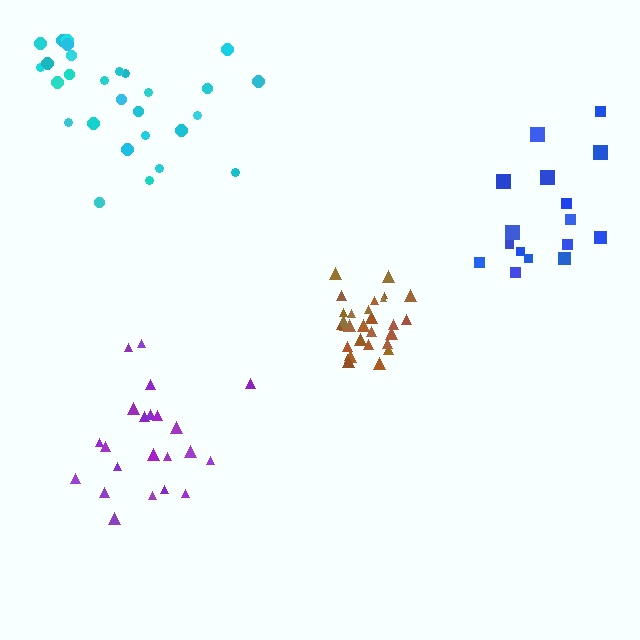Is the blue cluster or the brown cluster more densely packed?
Brown.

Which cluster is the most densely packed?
Brown.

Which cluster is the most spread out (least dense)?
Blue.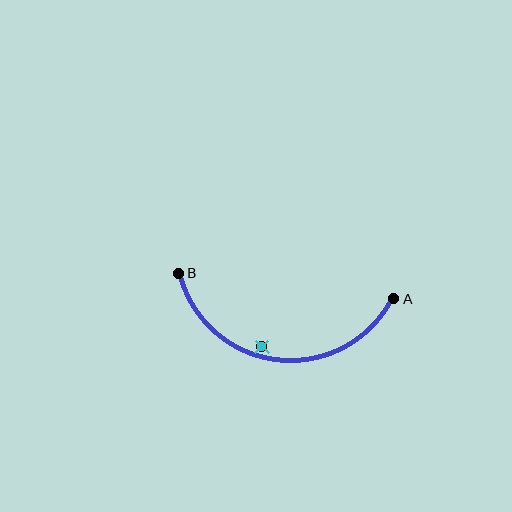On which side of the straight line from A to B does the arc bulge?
The arc bulges below the straight line connecting A and B.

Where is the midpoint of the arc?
The arc midpoint is the point on the curve farthest from the straight line joining A and B. It sits below that line.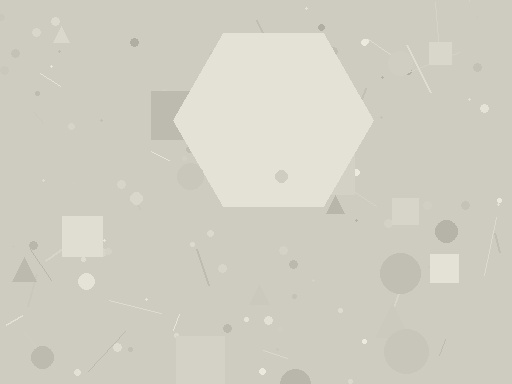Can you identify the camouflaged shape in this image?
The camouflaged shape is a hexagon.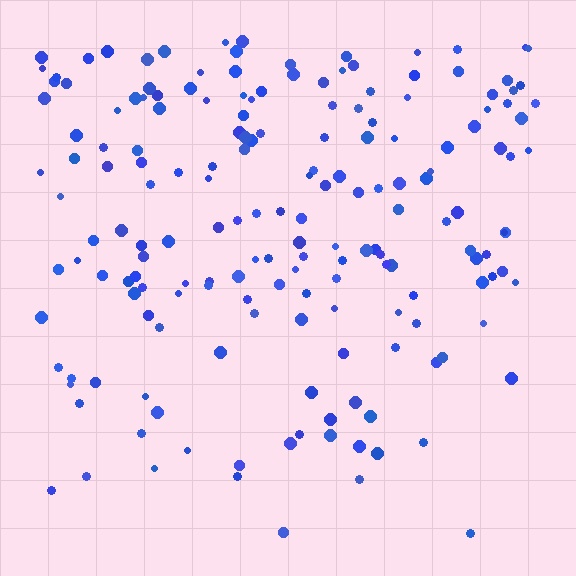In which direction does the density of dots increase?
From bottom to top, with the top side densest.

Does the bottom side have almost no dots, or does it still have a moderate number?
Still a moderate number, just noticeably fewer than the top.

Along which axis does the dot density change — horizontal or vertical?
Vertical.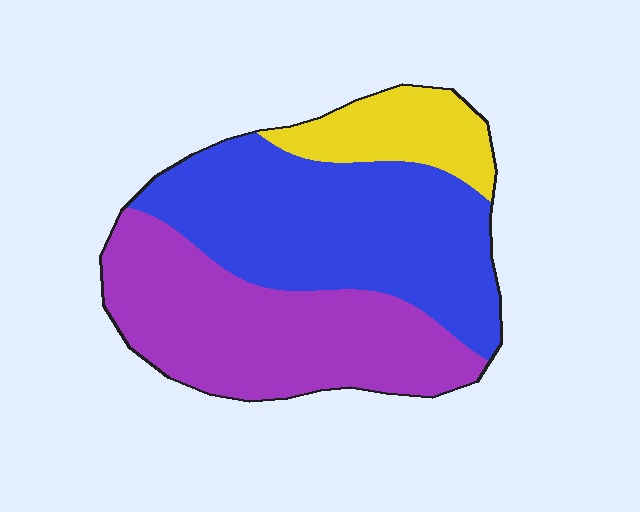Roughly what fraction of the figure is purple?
Purple takes up about two fifths (2/5) of the figure.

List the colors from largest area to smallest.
From largest to smallest: blue, purple, yellow.